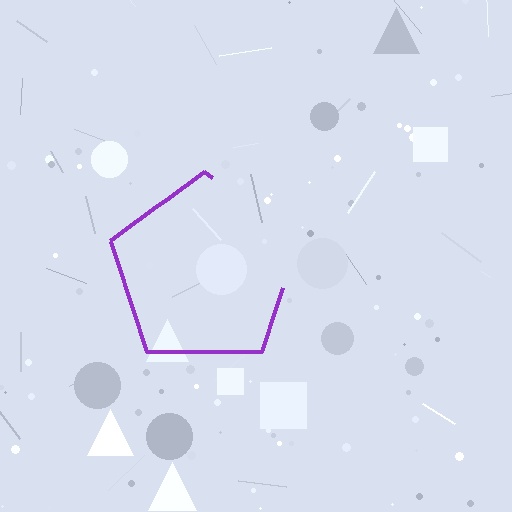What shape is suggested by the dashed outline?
The dashed outline suggests a pentagon.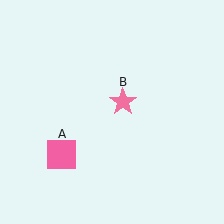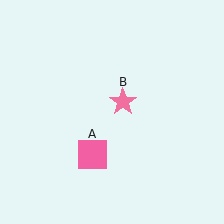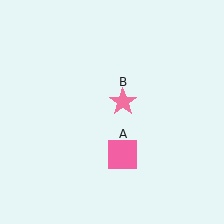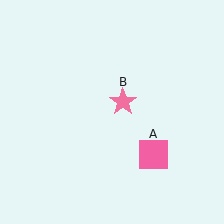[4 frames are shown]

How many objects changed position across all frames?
1 object changed position: pink square (object A).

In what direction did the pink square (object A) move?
The pink square (object A) moved right.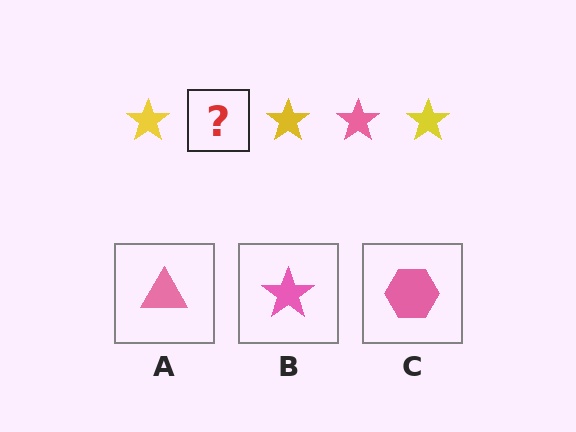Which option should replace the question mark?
Option B.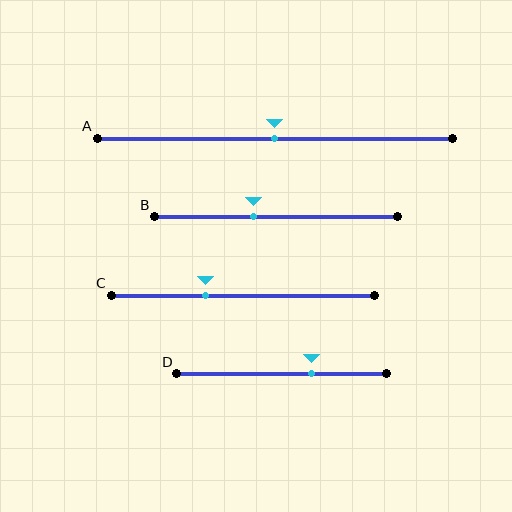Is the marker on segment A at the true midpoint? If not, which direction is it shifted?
Yes, the marker on segment A is at the true midpoint.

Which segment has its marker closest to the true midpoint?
Segment A has its marker closest to the true midpoint.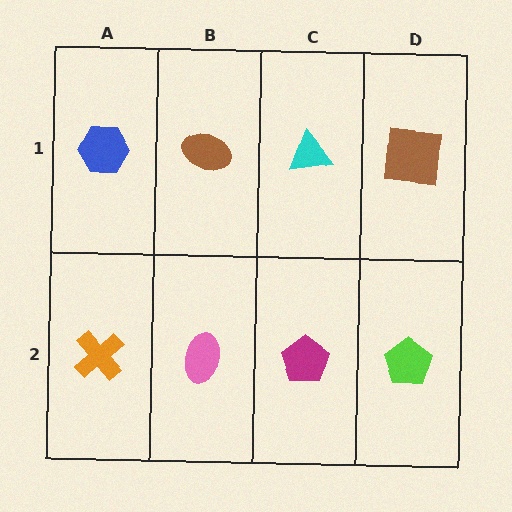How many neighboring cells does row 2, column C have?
3.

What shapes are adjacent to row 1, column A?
An orange cross (row 2, column A), a brown ellipse (row 1, column B).